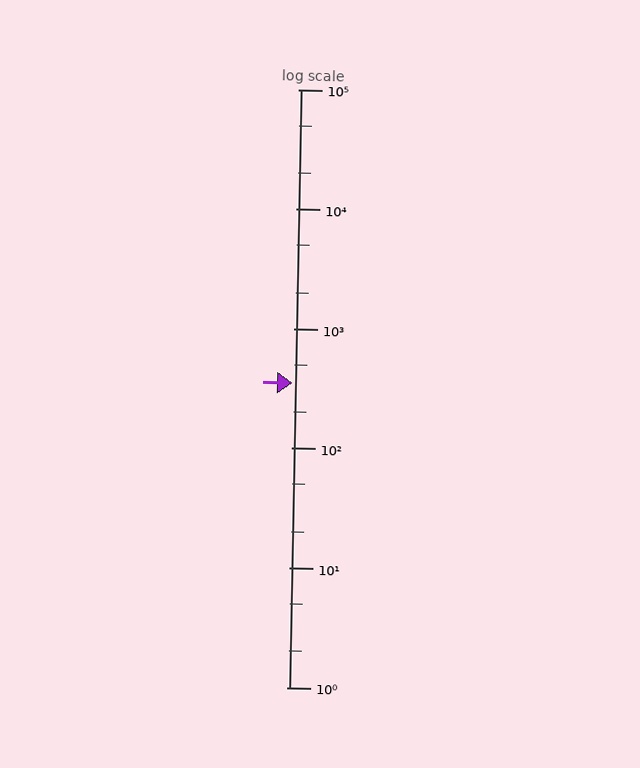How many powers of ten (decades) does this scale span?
The scale spans 5 decades, from 1 to 100000.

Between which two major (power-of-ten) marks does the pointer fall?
The pointer is between 100 and 1000.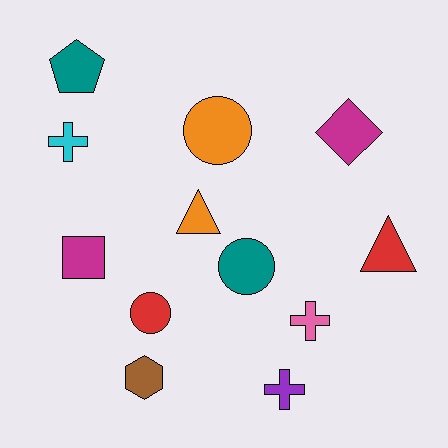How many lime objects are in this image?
There are no lime objects.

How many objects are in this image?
There are 12 objects.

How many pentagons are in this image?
There is 1 pentagon.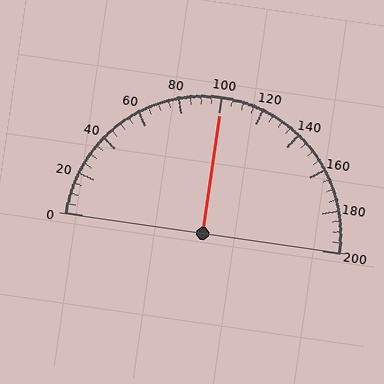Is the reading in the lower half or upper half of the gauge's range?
The reading is in the upper half of the range (0 to 200).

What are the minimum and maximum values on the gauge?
The gauge ranges from 0 to 200.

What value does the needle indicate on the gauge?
The needle indicates approximately 100.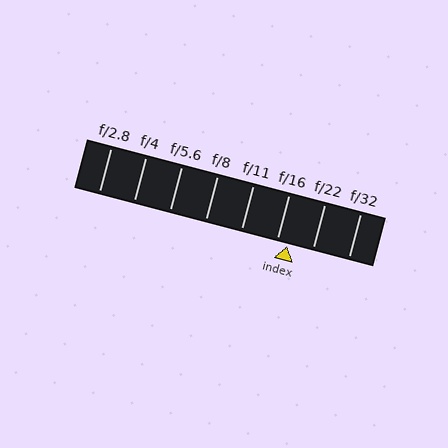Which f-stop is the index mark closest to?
The index mark is closest to f/16.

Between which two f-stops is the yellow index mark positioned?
The index mark is between f/16 and f/22.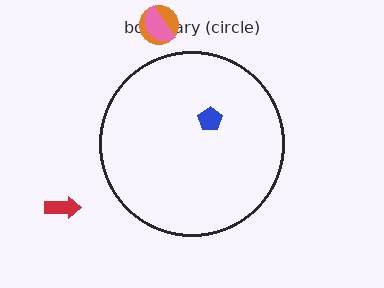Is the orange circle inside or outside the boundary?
Outside.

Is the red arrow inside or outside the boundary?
Outside.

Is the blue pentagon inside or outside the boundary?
Inside.